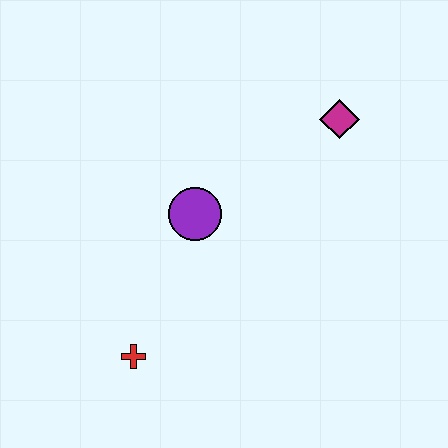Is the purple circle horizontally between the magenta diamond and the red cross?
Yes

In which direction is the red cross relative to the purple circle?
The red cross is below the purple circle.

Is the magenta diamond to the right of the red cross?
Yes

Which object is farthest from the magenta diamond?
The red cross is farthest from the magenta diamond.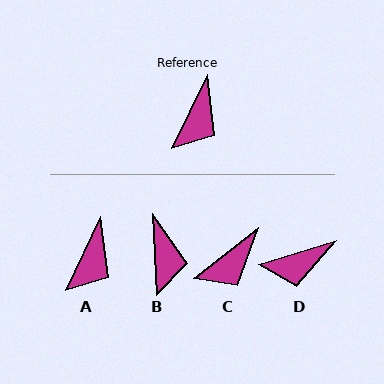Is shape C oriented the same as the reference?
No, it is off by about 26 degrees.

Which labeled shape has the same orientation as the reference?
A.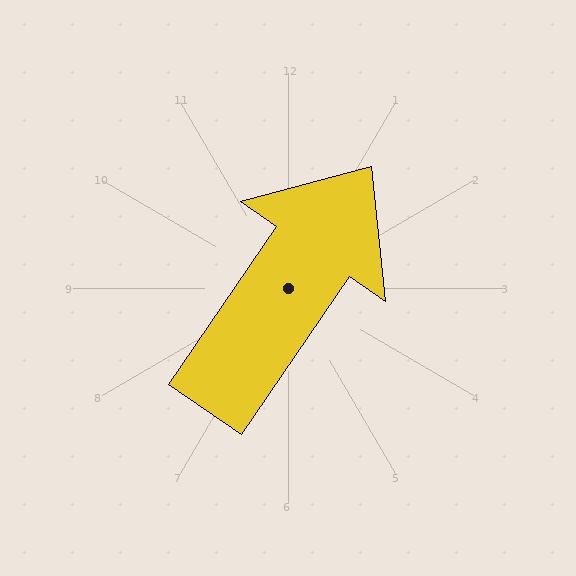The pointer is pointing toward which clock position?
Roughly 1 o'clock.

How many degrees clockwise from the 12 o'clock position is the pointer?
Approximately 34 degrees.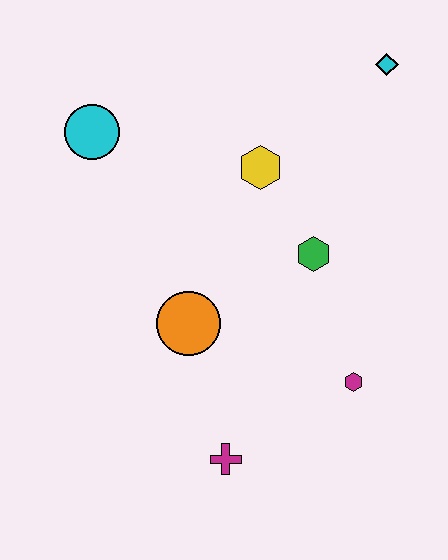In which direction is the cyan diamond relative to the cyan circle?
The cyan diamond is to the right of the cyan circle.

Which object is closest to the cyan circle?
The yellow hexagon is closest to the cyan circle.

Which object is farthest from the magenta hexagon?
The cyan circle is farthest from the magenta hexagon.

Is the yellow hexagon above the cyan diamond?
No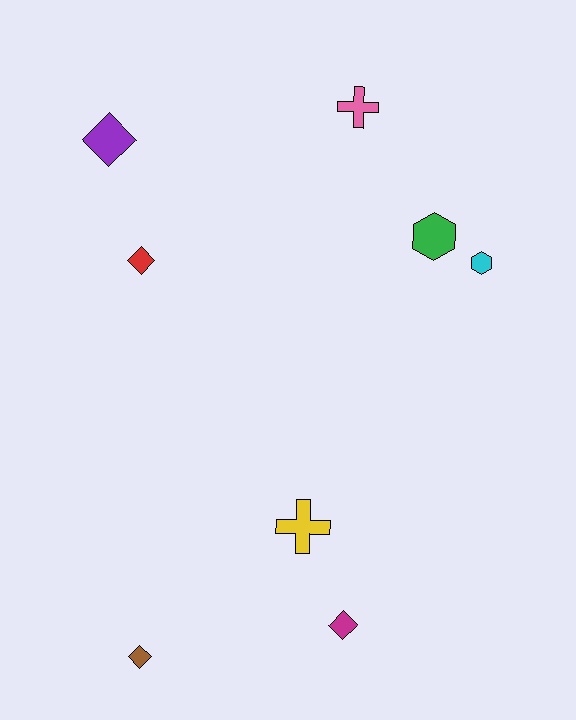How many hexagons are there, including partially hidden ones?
There are 2 hexagons.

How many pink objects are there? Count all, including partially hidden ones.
There is 1 pink object.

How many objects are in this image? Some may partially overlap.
There are 8 objects.